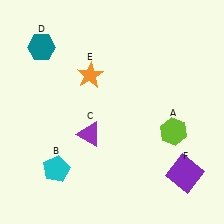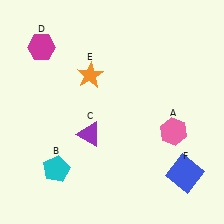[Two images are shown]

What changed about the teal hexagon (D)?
In Image 1, D is teal. In Image 2, it changed to magenta.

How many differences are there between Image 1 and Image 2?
There are 3 differences between the two images.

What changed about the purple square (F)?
In Image 1, F is purple. In Image 2, it changed to blue.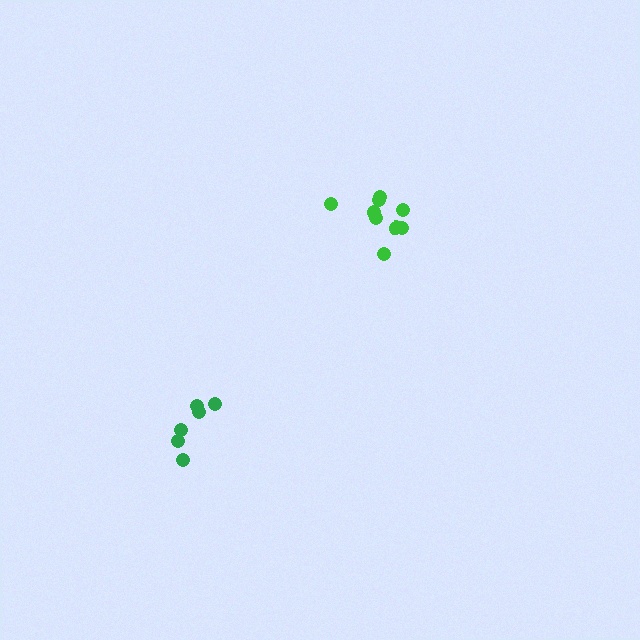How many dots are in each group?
Group 1: 6 dots, Group 2: 9 dots (15 total).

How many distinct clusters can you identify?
There are 2 distinct clusters.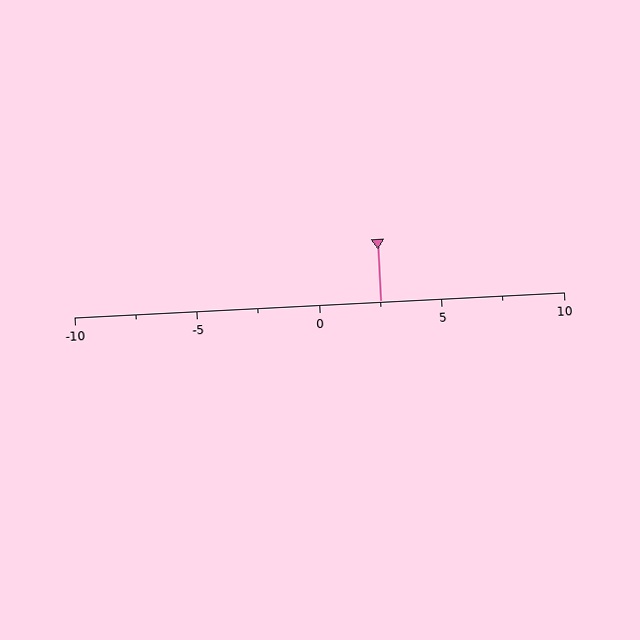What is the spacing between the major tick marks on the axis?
The major ticks are spaced 5 apart.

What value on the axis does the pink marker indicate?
The marker indicates approximately 2.5.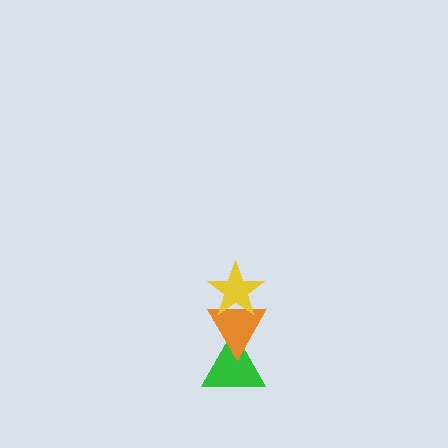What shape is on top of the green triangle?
The orange triangle is on top of the green triangle.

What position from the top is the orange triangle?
The orange triangle is 2nd from the top.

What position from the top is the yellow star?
The yellow star is 1st from the top.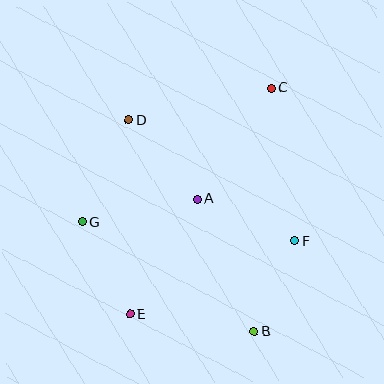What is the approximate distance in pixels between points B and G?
The distance between B and G is approximately 203 pixels.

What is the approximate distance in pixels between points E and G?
The distance between E and G is approximately 104 pixels.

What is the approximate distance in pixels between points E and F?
The distance between E and F is approximately 180 pixels.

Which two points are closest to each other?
Points B and F are closest to each other.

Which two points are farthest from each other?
Points C and E are farthest from each other.